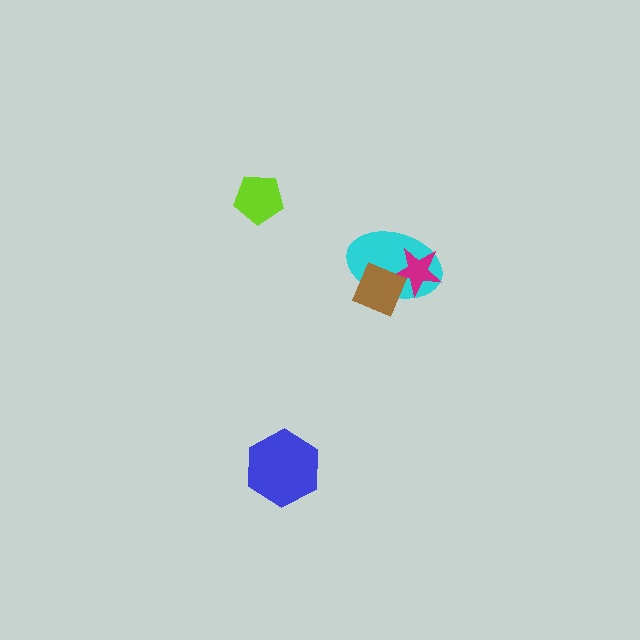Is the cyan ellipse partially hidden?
Yes, it is partially covered by another shape.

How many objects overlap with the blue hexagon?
0 objects overlap with the blue hexagon.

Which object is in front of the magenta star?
The brown diamond is in front of the magenta star.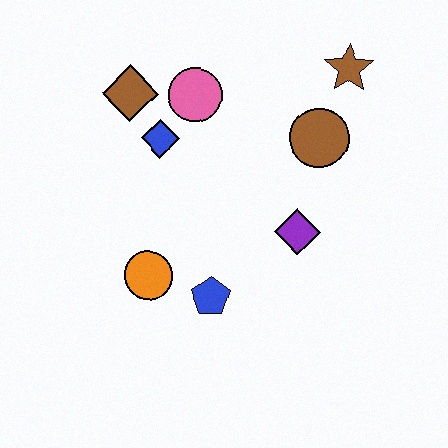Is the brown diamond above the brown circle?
Yes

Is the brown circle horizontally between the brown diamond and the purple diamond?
No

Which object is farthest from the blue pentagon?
The brown star is farthest from the blue pentagon.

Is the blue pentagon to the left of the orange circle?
No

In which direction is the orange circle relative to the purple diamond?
The orange circle is to the left of the purple diamond.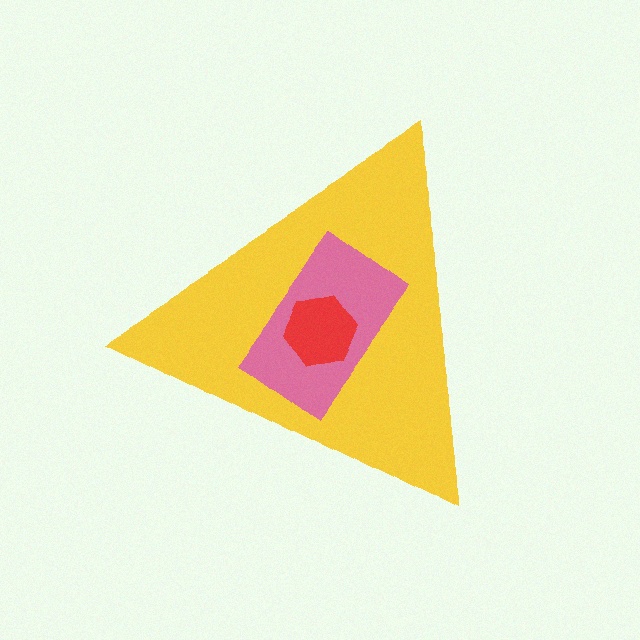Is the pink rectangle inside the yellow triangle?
Yes.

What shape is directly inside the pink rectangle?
The red hexagon.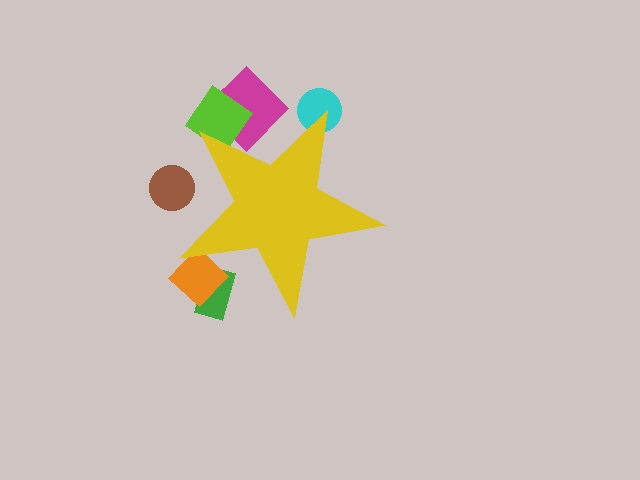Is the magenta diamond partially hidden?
Yes, the magenta diamond is partially hidden behind the yellow star.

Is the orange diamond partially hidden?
Yes, the orange diamond is partially hidden behind the yellow star.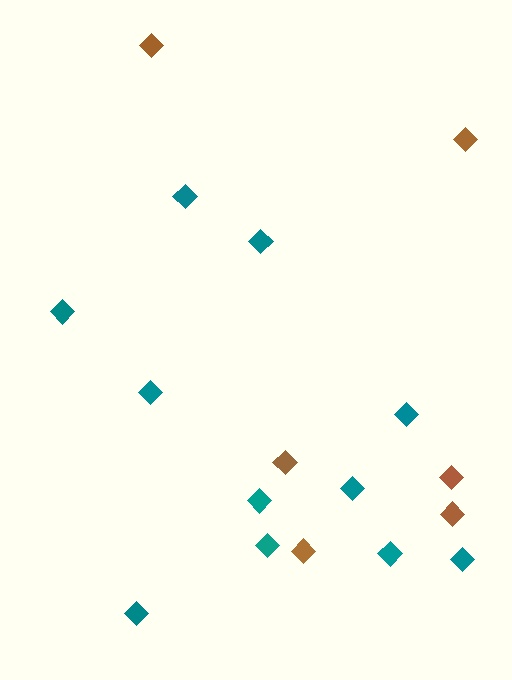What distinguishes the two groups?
There are 2 groups: one group of brown diamonds (6) and one group of teal diamonds (11).